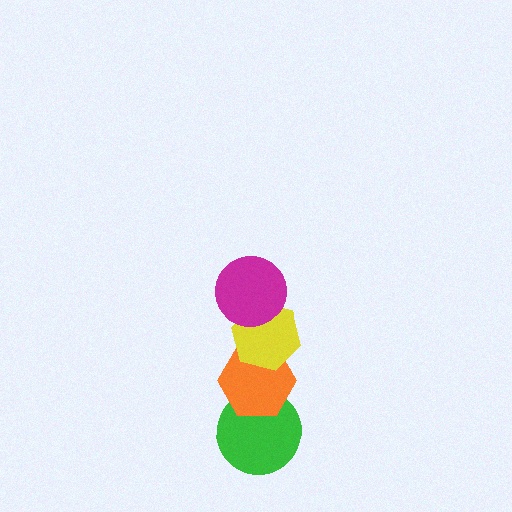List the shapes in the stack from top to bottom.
From top to bottom: the magenta circle, the yellow hexagon, the orange hexagon, the green circle.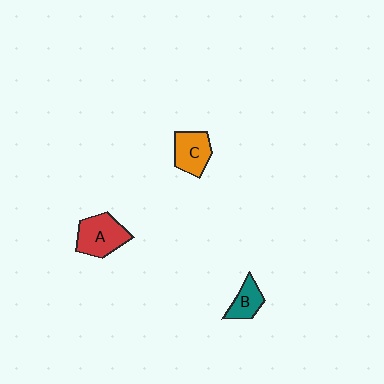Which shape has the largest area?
Shape A (red).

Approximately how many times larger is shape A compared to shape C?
Approximately 1.2 times.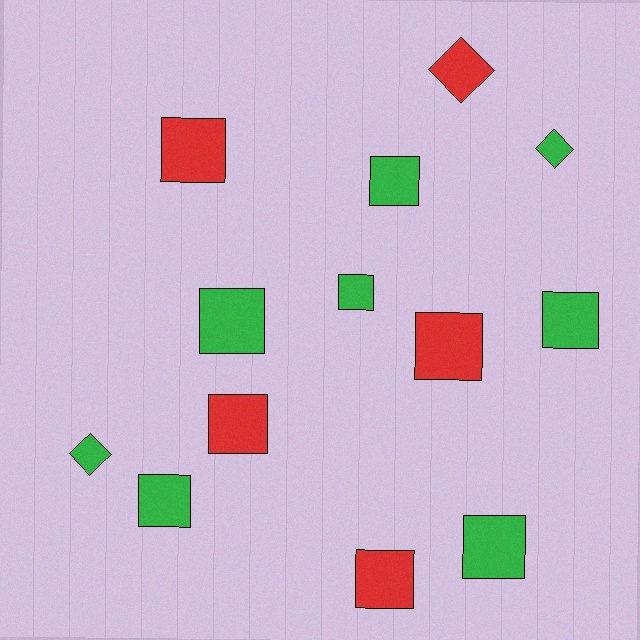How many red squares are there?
There are 4 red squares.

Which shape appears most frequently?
Square, with 10 objects.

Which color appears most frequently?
Green, with 8 objects.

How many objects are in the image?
There are 13 objects.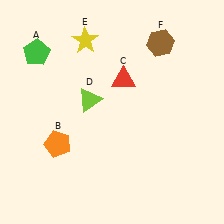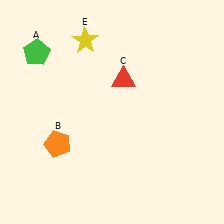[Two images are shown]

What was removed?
The lime triangle (D), the brown hexagon (F) were removed in Image 2.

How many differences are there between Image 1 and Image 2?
There are 2 differences between the two images.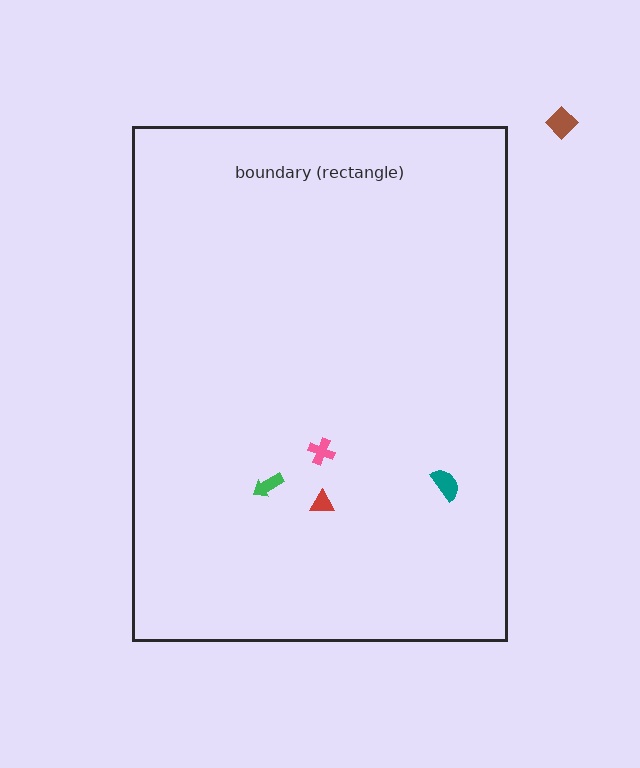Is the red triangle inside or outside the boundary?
Inside.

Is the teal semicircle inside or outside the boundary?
Inside.